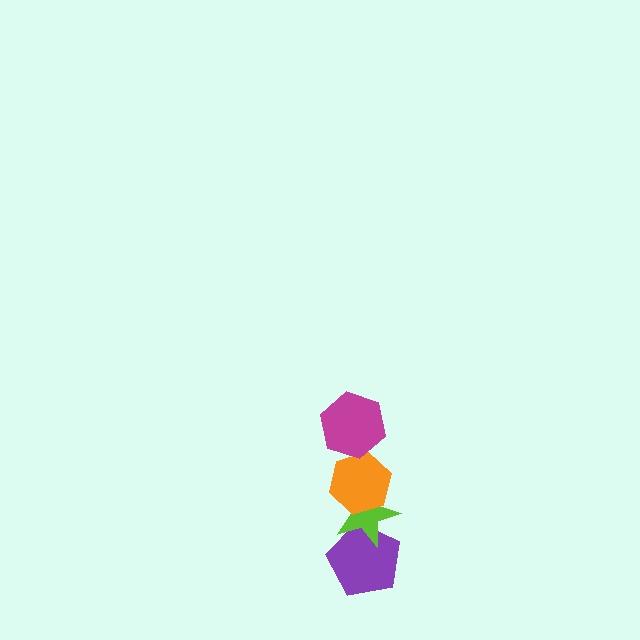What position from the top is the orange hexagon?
The orange hexagon is 2nd from the top.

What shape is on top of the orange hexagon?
The magenta hexagon is on top of the orange hexagon.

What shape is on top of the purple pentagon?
The lime star is on top of the purple pentagon.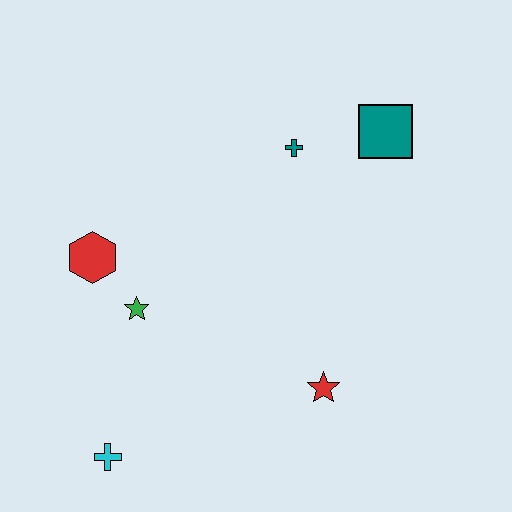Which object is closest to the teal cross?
The teal square is closest to the teal cross.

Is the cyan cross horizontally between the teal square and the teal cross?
No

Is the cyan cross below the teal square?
Yes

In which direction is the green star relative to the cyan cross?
The green star is above the cyan cross.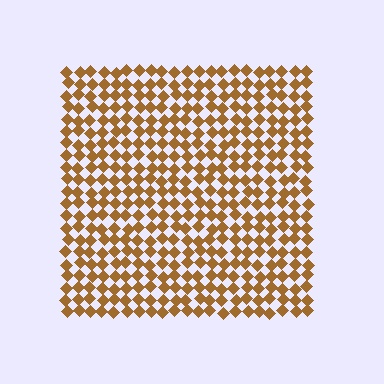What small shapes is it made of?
It is made of small diamonds.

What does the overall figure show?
The overall figure shows a square.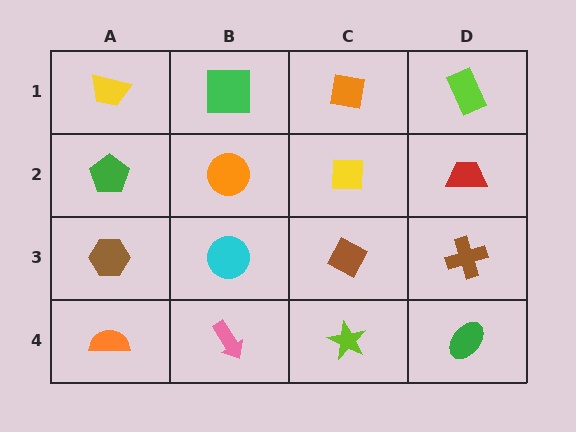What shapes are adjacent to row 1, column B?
An orange circle (row 2, column B), a yellow trapezoid (row 1, column A), an orange square (row 1, column C).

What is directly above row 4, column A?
A brown hexagon.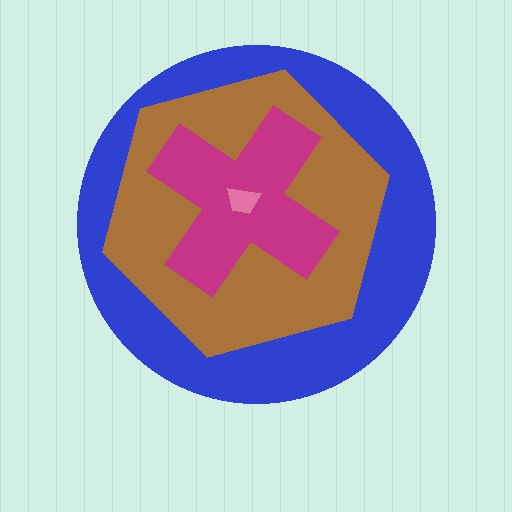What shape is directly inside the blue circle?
The brown hexagon.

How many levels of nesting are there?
4.